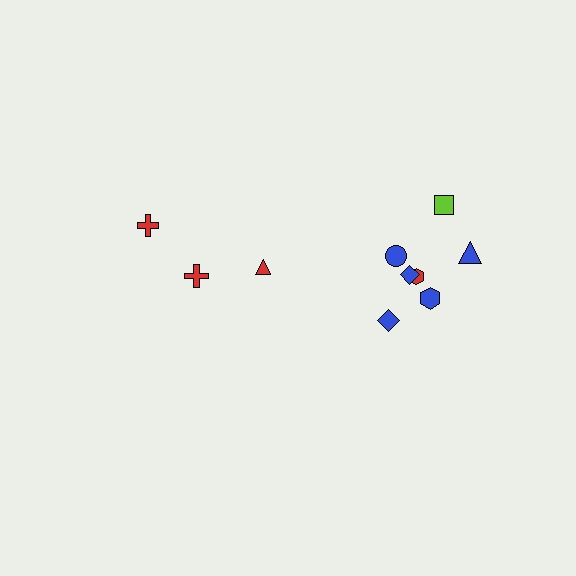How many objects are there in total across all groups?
There are 10 objects.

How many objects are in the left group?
There are 3 objects.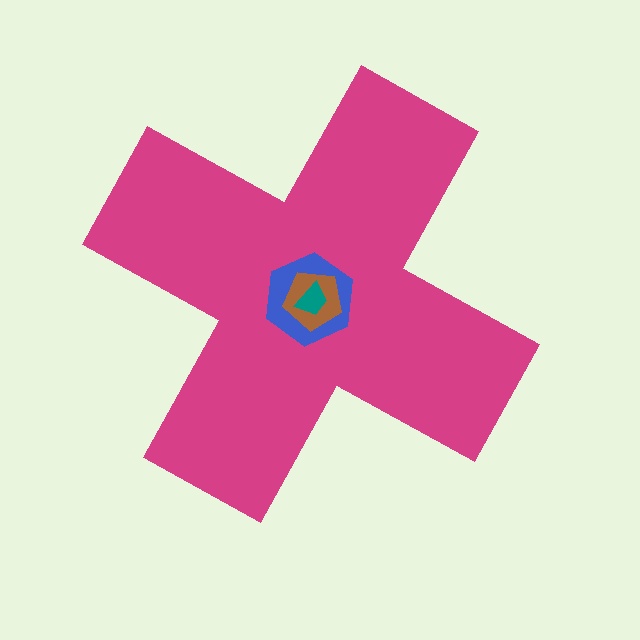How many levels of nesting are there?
4.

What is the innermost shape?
The teal trapezoid.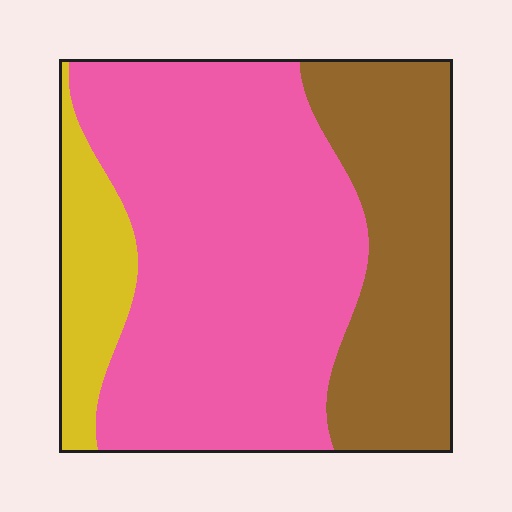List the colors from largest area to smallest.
From largest to smallest: pink, brown, yellow.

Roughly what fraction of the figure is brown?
Brown takes up between a quarter and a half of the figure.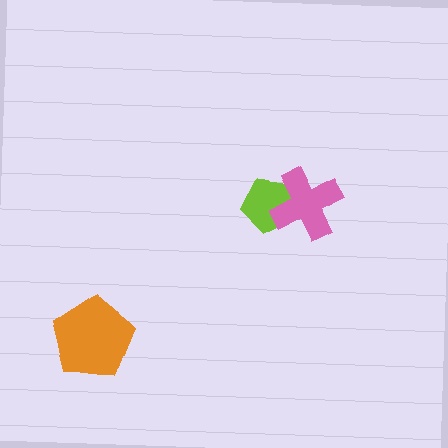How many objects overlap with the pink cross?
1 object overlaps with the pink cross.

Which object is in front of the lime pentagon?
The pink cross is in front of the lime pentagon.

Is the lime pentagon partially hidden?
Yes, it is partially covered by another shape.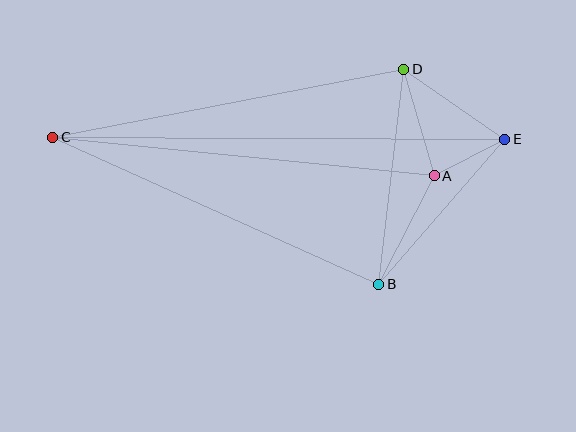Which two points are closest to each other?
Points A and E are closest to each other.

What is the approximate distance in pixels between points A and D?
The distance between A and D is approximately 111 pixels.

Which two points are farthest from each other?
Points C and E are farthest from each other.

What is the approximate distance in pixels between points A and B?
The distance between A and B is approximately 122 pixels.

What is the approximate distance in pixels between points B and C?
The distance between B and C is approximately 358 pixels.